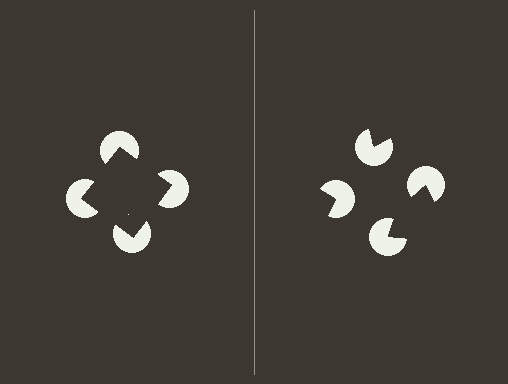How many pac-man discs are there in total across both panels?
8 — 4 on each side.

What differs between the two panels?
The pac-man discs are positioned identically on both sides; only the wedge orientations differ. On the left they align to a square; on the right they are misaligned.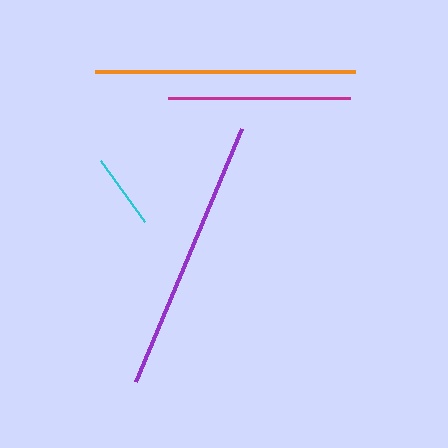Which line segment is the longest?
The purple line is the longest at approximately 275 pixels.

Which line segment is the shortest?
The cyan line is the shortest at approximately 76 pixels.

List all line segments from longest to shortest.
From longest to shortest: purple, orange, magenta, cyan.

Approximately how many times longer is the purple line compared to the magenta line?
The purple line is approximately 1.5 times the length of the magenta line.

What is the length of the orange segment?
The orange segment is approximately 261 pixels long.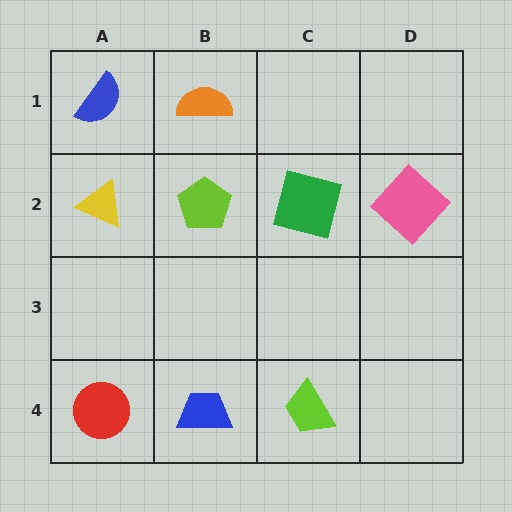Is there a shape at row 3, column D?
No, that cell is empty.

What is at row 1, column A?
A blue semicircle.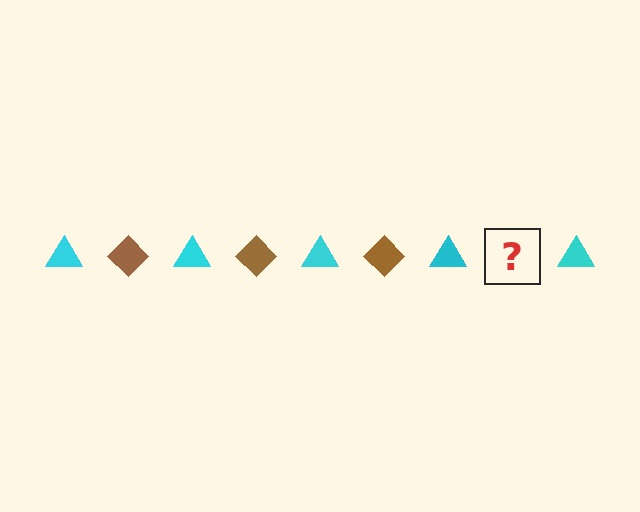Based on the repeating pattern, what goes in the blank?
The blank should be a brown diamond.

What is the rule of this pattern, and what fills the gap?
The rule is that the pattern alternates between cyan triangle and brown diamond. The gap should be filled with a brown diamond.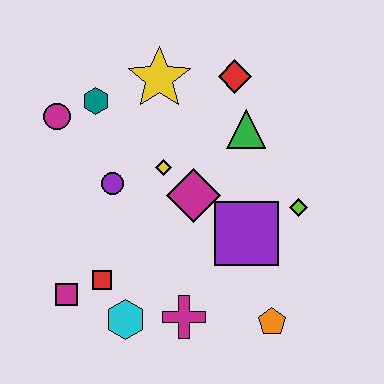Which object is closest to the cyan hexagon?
The red square is closest to the cyan hexagon.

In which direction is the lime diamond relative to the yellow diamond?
The lime diamond is to the right of the yellow diamond.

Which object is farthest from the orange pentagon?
The magenta circle is farthest from the orange pentagon.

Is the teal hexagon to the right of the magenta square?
Yes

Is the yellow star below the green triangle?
No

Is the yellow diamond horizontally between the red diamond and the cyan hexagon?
Yes